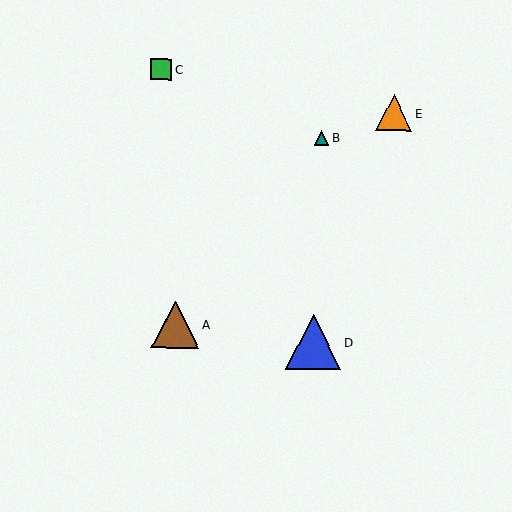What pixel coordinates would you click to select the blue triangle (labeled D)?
Click at (313, 342) to select the blue triangle D.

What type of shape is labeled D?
Shape D is a blue triangle.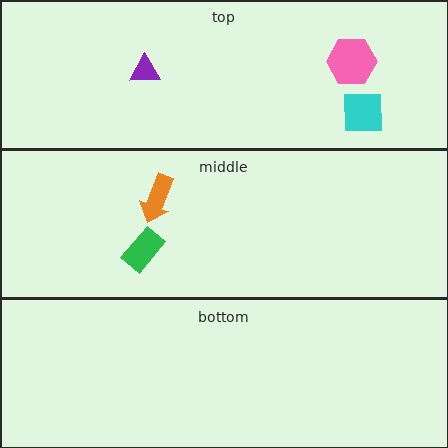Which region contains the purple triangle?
The top region.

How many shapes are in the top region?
3.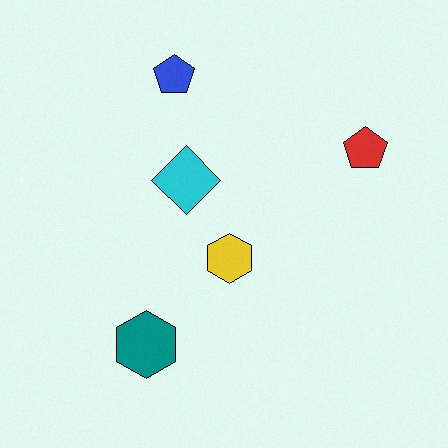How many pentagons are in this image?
There are 2 pentagons.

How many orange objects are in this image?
There are no orange objects.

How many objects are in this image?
There are 5 objects.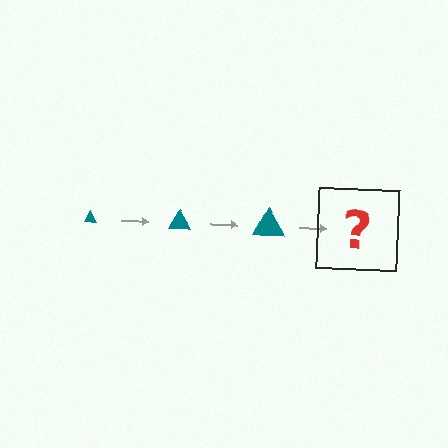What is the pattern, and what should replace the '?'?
The pattern is that the triangle gets progressively larger each step. The '?' should be a teal triangle, larger than the previous one.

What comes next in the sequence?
The next element should be a teal triangle, larger than the previous one.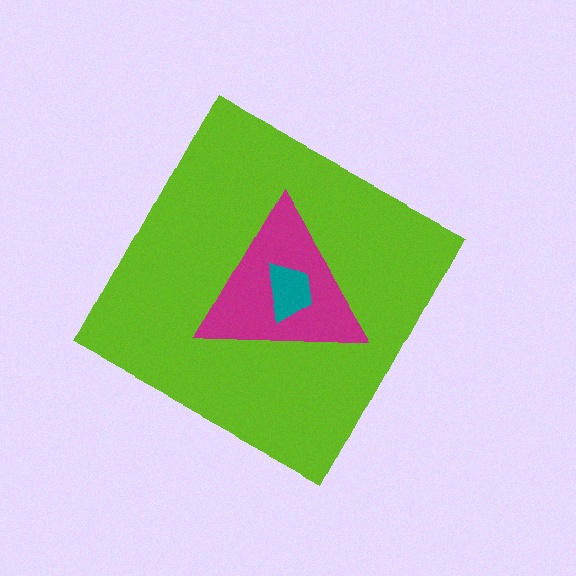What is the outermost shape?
The lime diamond.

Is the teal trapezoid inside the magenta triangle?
Yes.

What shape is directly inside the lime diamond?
The magenta triangle.